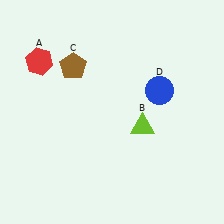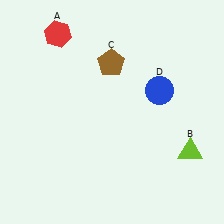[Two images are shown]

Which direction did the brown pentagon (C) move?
The brown pentagon (C) moved right.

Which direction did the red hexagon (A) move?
The red hexagon (A) moved up.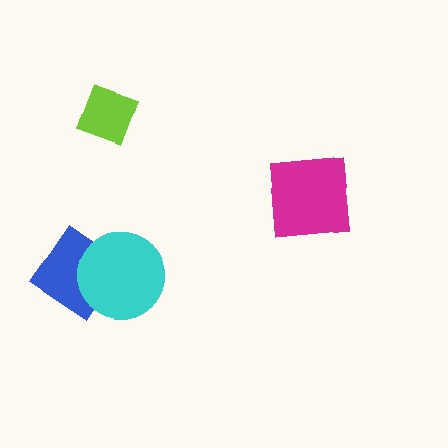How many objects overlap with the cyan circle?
1 object overlaps with the cyan circle.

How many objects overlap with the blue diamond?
1 object overlaps with the blue diamond.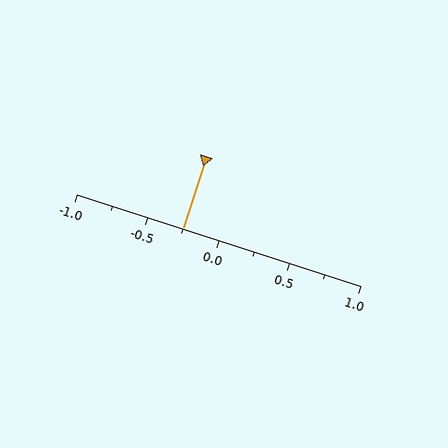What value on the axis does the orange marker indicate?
The marker indicates approximately -0.25.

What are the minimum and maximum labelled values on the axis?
The axis runs from -1.0 to 1.0.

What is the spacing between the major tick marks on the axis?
The major ticks are spaced 0.5 apart.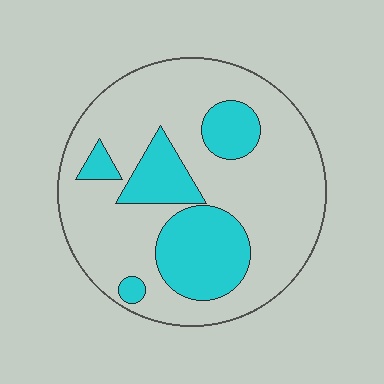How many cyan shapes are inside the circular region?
5.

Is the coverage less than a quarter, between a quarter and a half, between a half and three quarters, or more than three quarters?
Between a quarter and a half.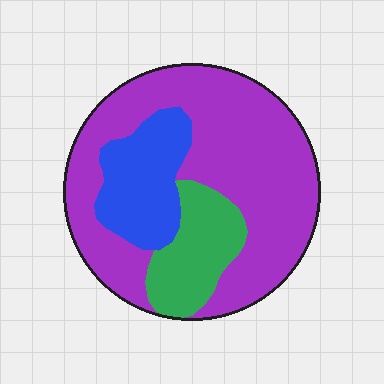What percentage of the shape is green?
Green takes up less than a sixth of the shape.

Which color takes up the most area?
Purple, at roughly 65%.